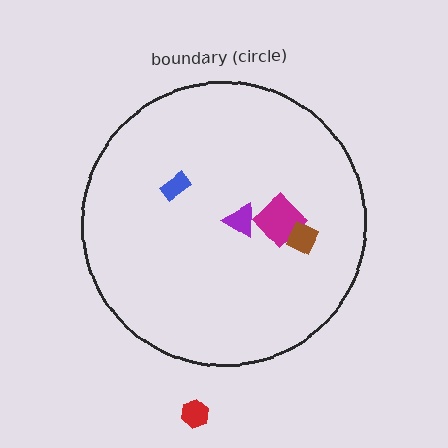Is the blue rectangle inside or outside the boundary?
Inside.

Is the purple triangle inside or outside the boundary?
Inside.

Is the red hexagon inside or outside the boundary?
Outside.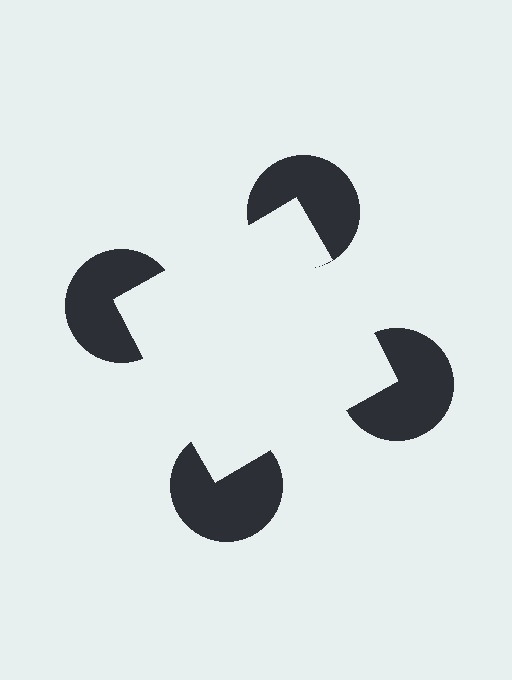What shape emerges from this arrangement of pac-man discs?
An illusory square — its edges are inferred from the aligned wedge cuts in the pac-man discs, not physically drawn.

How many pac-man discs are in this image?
There are 4 — one at each vertex of the illusory square.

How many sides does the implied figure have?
4 sides.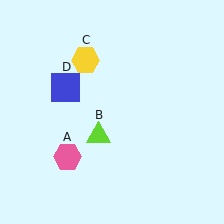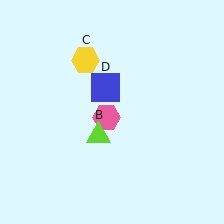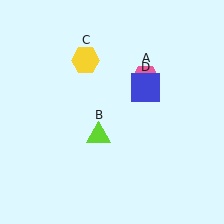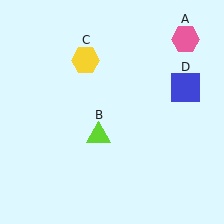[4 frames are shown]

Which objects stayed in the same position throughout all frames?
Lime triangle (object B) and yellow hexagon (object C) remained stationary.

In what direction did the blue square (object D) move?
The blue square (object D) moved right.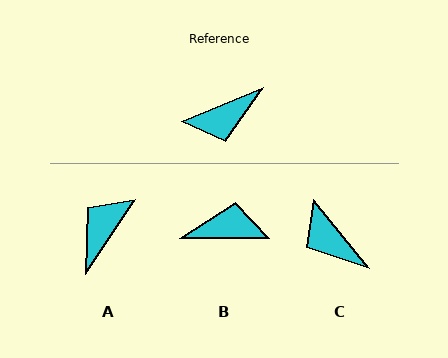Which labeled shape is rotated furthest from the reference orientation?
B, about 158 degrees away.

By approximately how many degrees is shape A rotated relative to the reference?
Approximately 147 degrees clockwise.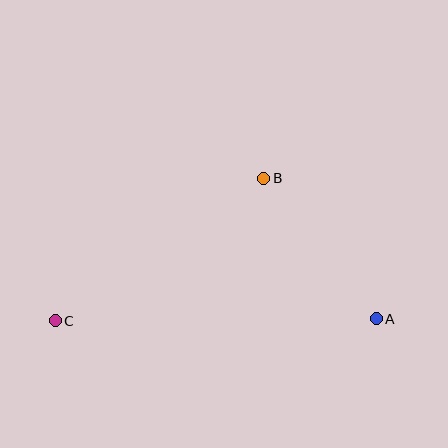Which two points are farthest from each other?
Points A and C are farthest from each other.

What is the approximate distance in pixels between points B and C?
The distance between B and C is approximately 253 pixels.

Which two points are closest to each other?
Points A and B are closest to each other.